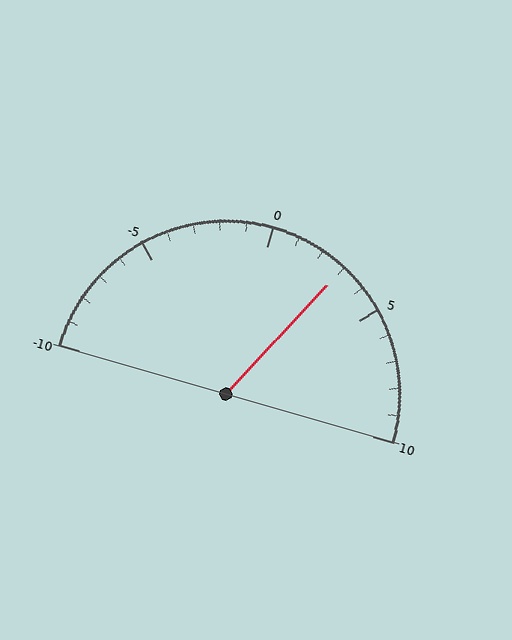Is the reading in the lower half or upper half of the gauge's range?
The reading is in the upper half of the range (-10 to 10).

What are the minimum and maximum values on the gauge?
The gauge ranges from -10 to 10.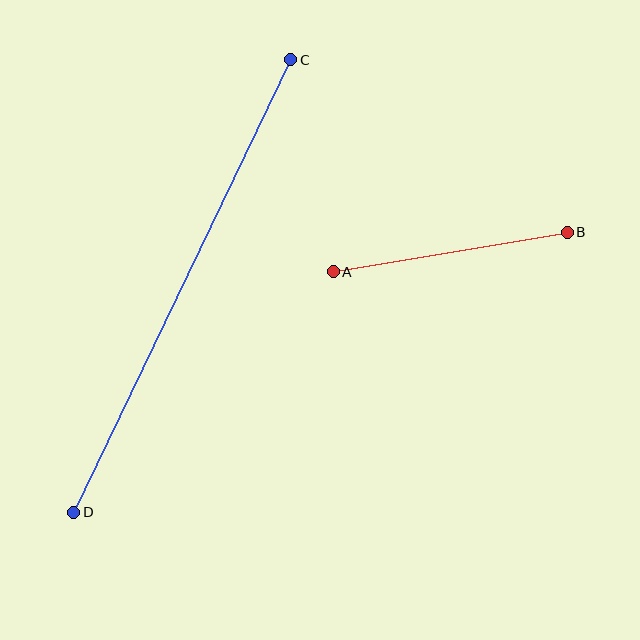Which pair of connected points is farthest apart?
Points C and D are farthest apart.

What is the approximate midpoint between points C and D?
The midpoint is at approximately (182, 286) pixels.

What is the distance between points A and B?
The distance is approximately 238 pixels.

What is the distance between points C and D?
The distance is approximately 502 pixels.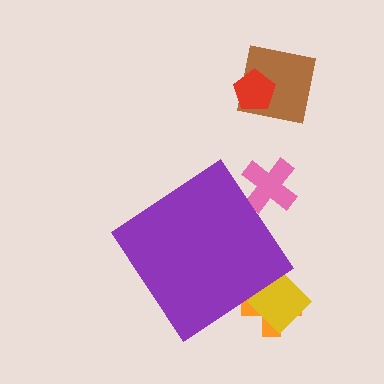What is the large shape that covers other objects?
A purple diamond.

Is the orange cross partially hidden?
Yes, the orange cross is partially hidden behind the purple diamond.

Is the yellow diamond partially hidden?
Yes, the yellow diamond is partially hidden behind the purple diamond.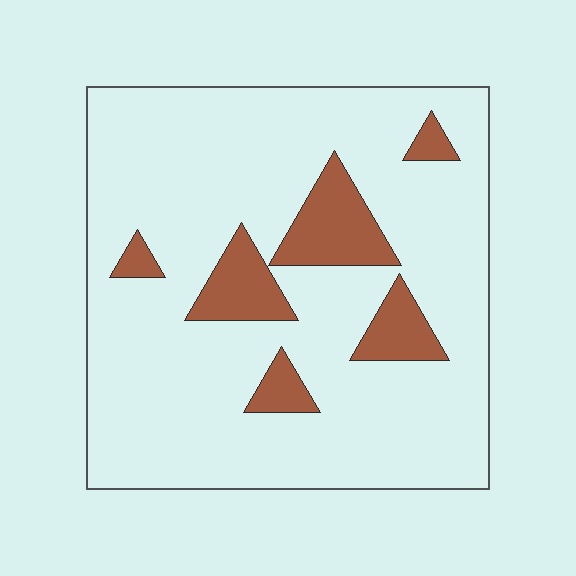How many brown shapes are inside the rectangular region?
6.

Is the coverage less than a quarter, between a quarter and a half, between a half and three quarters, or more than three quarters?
Less than a quarter.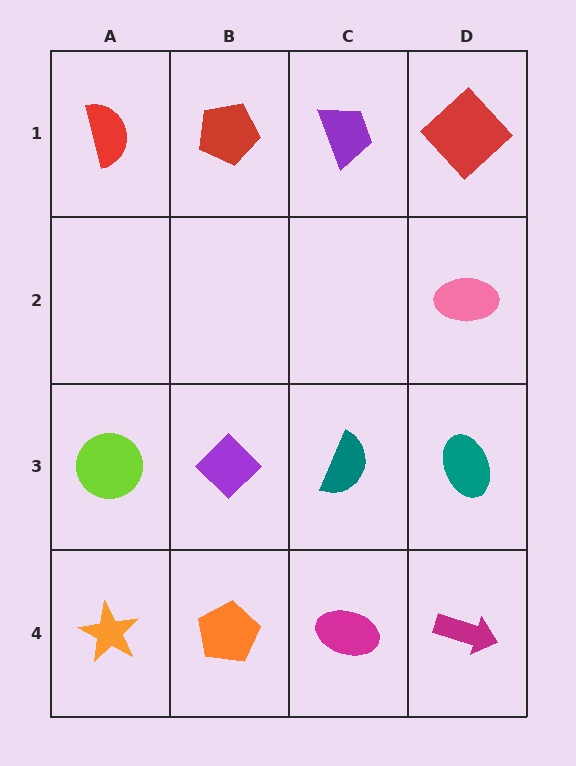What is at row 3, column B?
A purple diamond.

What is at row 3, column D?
A teal ellipse.